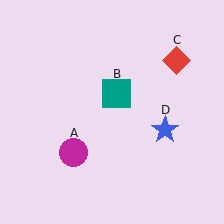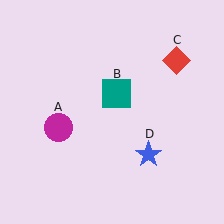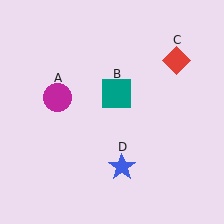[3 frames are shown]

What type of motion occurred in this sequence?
The magenta circle (object A), blue star (object D) rotated clockwise around the center of the scene.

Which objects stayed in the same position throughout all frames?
Teal square (object B) and red diamond (object C) remained stationary.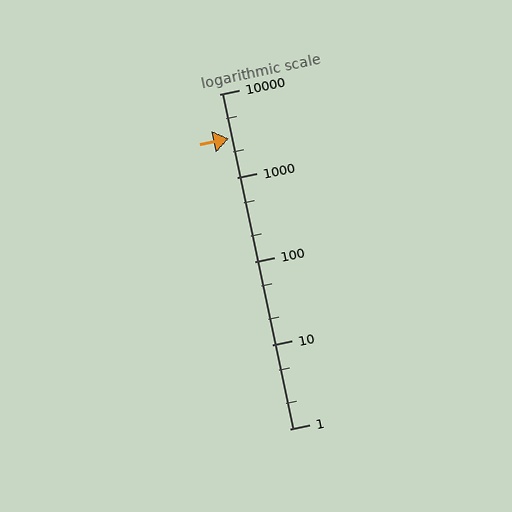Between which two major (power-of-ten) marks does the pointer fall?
The pointer is between 1000 and 10000.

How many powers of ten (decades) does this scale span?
The scale spans 4 decades, from 1 to 10000.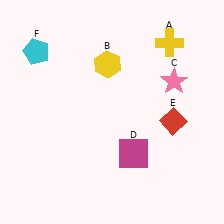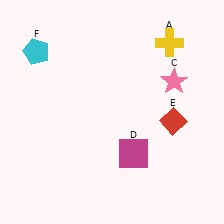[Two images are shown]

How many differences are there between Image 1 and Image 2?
There is 1 difference between the two images.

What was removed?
The yellow hexagon (B) was removed in Image 2.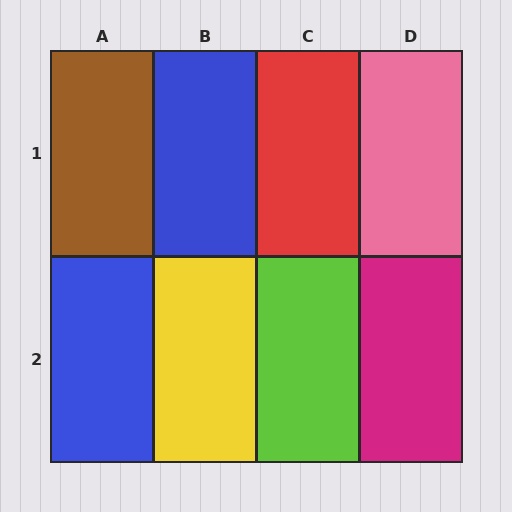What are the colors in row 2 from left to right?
Blue, yellow, lime, magenta.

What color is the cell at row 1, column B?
Blue.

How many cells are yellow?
1 cell is yellow.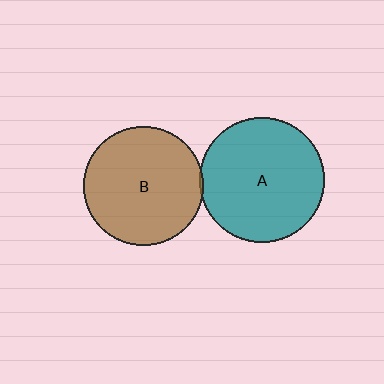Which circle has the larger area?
Circle A (teal).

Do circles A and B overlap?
Yes.